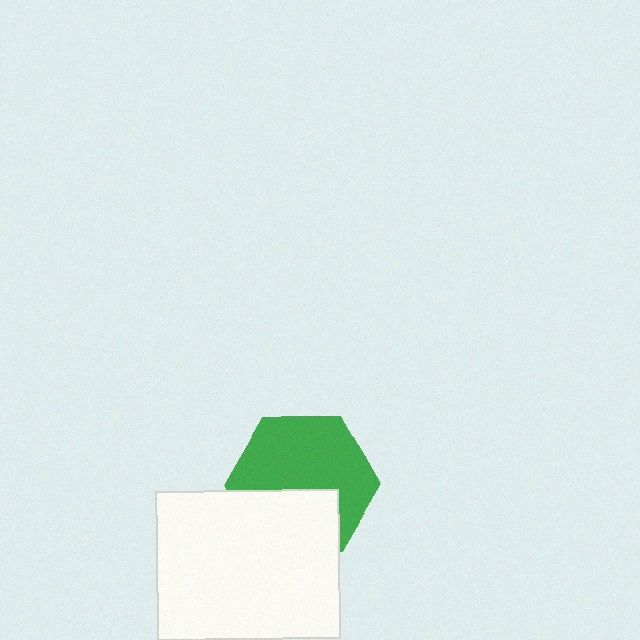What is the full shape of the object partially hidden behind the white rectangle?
The partially hidden object is a green hexagon.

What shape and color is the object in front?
The object in front is a white rectangle.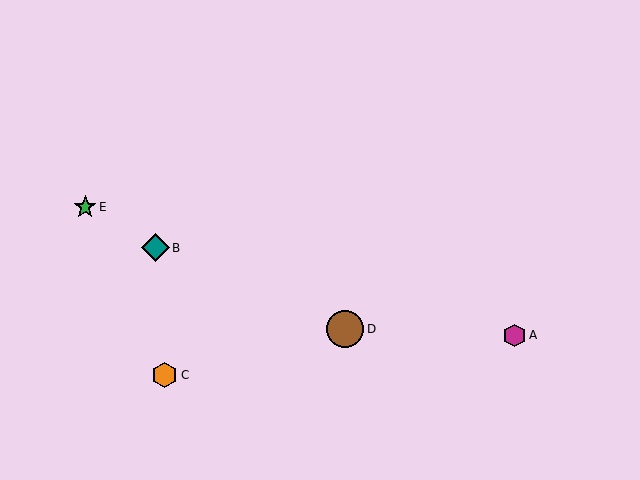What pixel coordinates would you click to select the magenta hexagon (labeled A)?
Click at (515, 336) to select the magenta hexagon A.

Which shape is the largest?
The brown circle (labeled D) is the largest.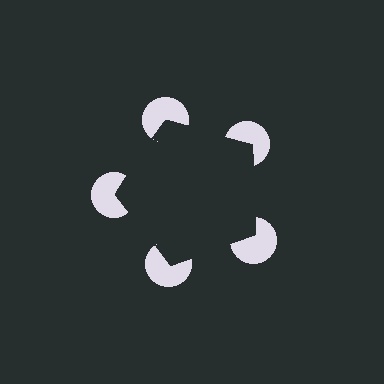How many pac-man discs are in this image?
There are 5 — one at each vertex of the illusory pentagon.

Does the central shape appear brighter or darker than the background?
It typically appears slightly darker than the background, even though no actual brightness change is drawn.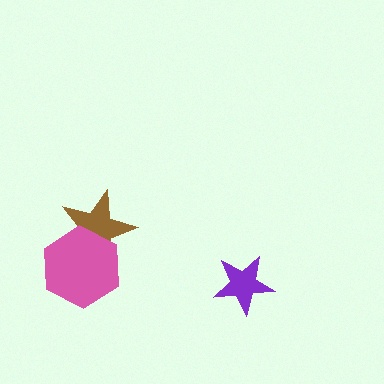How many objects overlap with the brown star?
1 object overlaps with the brown star.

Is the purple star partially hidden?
No, no other shape covers it.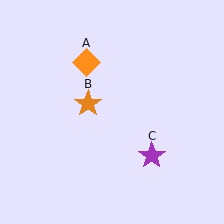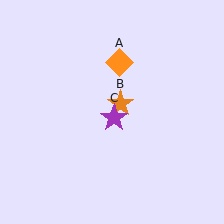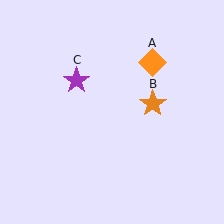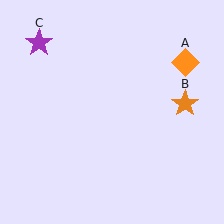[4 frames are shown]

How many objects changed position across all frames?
3 objects changed position: orange diamond (object A), orange star (object B), purple star (object C).